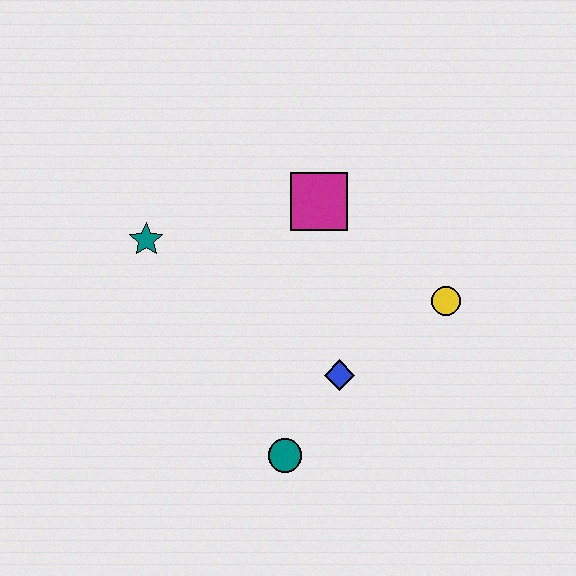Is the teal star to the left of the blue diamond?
Yes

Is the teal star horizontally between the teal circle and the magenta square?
No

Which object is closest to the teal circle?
The blue diamond is closest to the teal circle.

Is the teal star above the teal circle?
Yes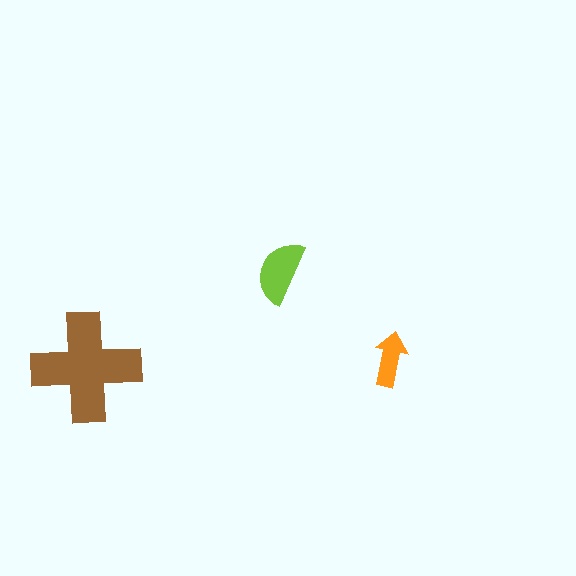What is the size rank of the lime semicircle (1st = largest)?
2nd.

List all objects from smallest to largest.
The orange arrow, the lime semicircle, the brown cross.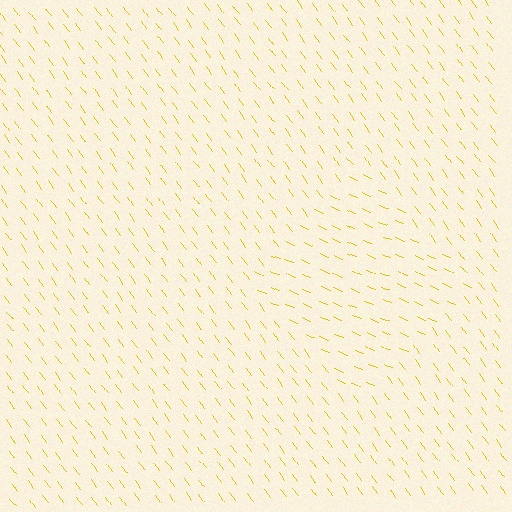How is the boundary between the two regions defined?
The boundary is defined purely by a change in line orientation (approximately 31 degrees difference). All lines are the same color and thickness.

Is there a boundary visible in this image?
Yes, there is a texture boundary formed by a change in line orientation.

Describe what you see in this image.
The image is filled with small yellow line segments. A diamond region in the image has lines oriented differently from the surrounding lines, creating a visible texture boundary.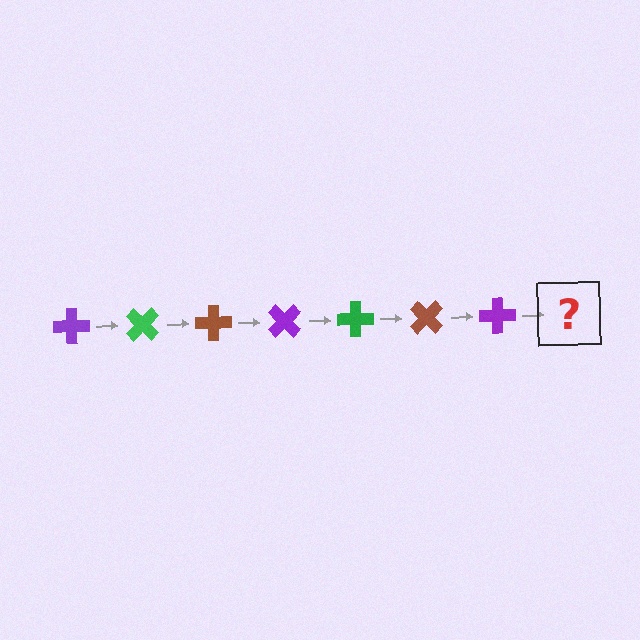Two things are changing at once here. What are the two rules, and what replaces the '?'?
The two rules are that it rotates 45 degrees each step and the color cycles through purple, green, and brown. The '?' should be a green cross, rotated 315 degrees from the start.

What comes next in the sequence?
The next element should be a green cross, rotated 315 degrees from the start.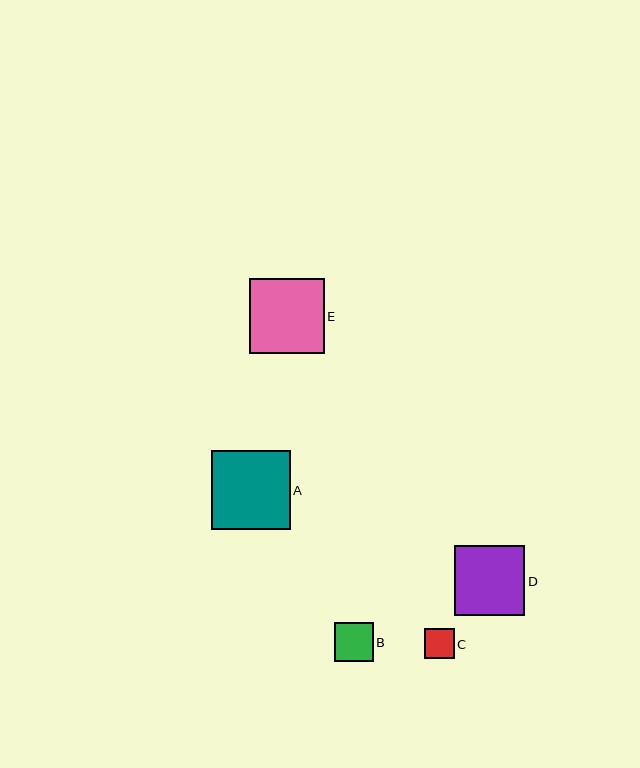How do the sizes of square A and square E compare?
Square A and square E are approximately the same size.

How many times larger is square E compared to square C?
Square E is approximately 2.5 times the size of square C.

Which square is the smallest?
Square C is the smallest with a size of approximately 29 pixels.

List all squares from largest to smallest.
From largest to smallest: A, E, D, B, C.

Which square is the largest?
Square A is the largest with a size of approximately 79 pixels.